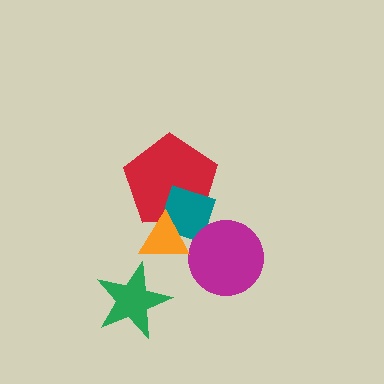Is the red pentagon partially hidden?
Yes, it is partially covered by another shape.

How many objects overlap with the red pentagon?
2 objects overlap with the red pentagon.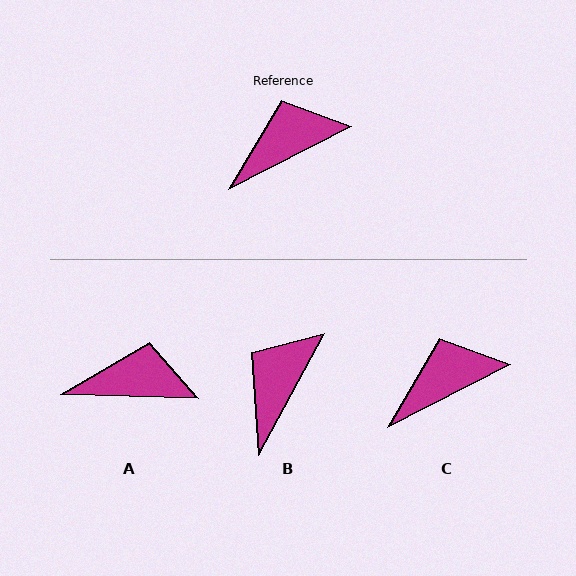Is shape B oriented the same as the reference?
No, it is off by about 34 degrees.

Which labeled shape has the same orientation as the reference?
C.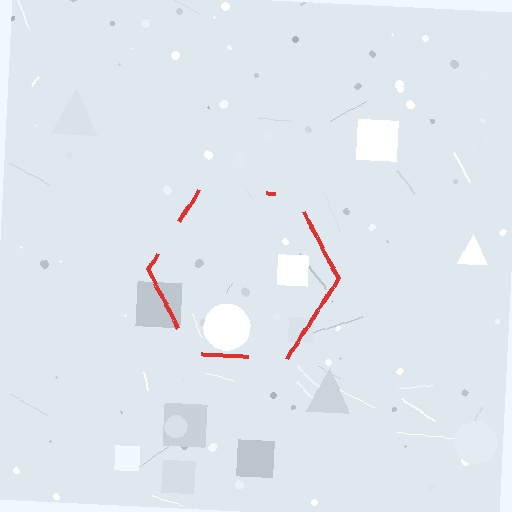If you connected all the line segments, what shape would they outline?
They would outline a hexagon.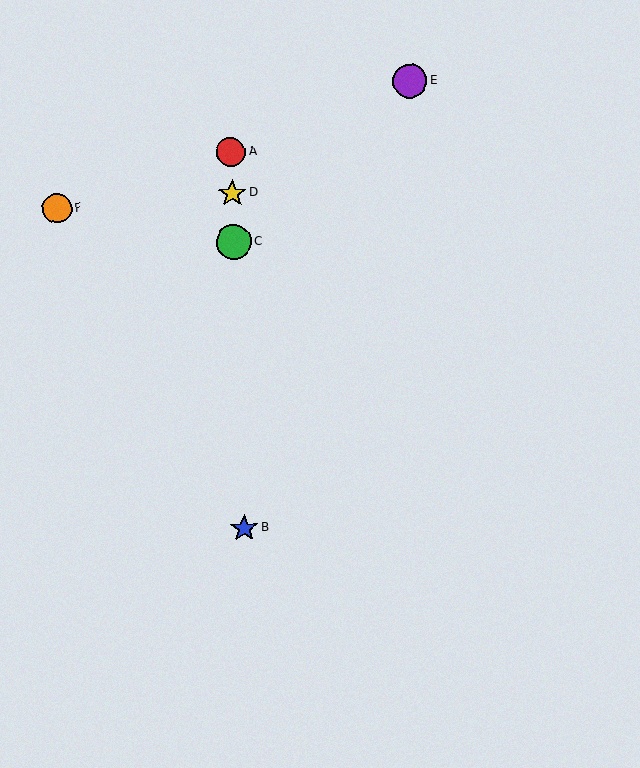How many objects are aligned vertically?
4 objects (A, B, C, D) are aligned vertically.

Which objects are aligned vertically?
Objects A, B, C, D are aligned vertically.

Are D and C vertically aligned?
Yes, both are at x≈232.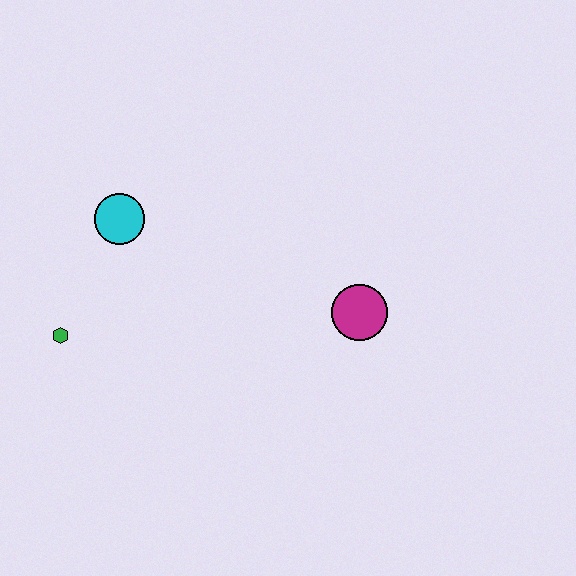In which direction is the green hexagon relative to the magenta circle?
The green hexagon is to the left of the magenta circle.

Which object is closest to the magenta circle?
The cyan circle is closest to the magenta circle.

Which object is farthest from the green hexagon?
The magenta circle is farthest from the green hexagon.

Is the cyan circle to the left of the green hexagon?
No